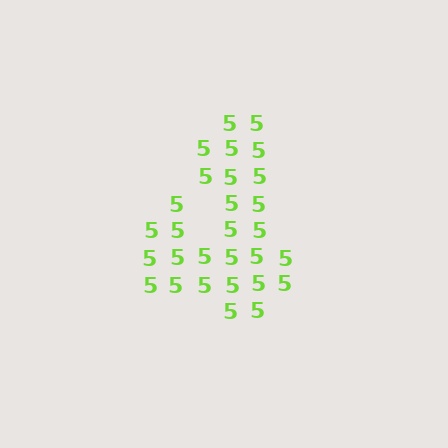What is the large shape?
The large shape is the digit 4.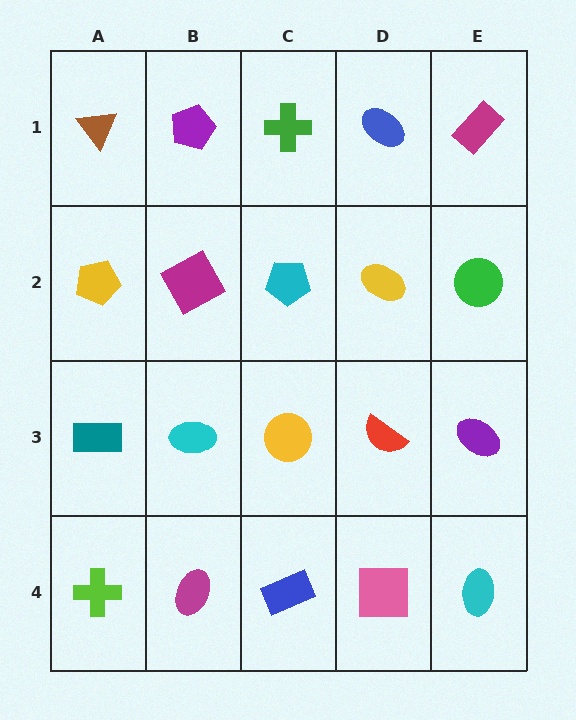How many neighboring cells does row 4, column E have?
2.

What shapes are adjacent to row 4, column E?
A purple ellipse (row 3, column E), a pink square (row 4, column D).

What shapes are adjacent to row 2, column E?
A magenta rectangle (row 1, column E), a purple ellipse (row 3, column E), a yellow ellipse (row 2, column D).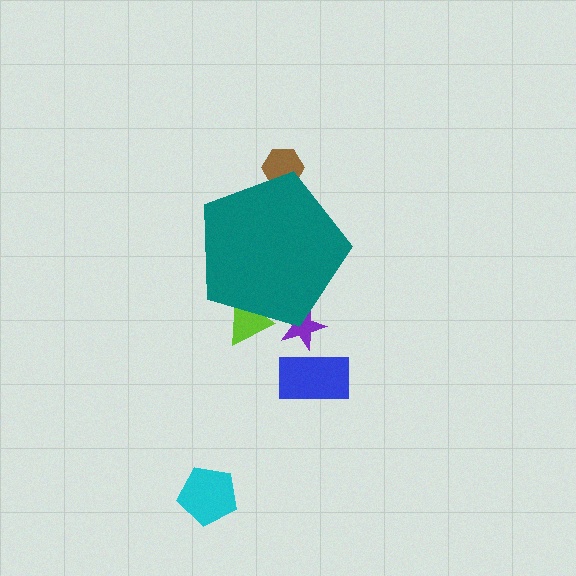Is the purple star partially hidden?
Yes, the purple star is partially hidden behind the teal pentagon.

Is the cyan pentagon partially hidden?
No, the cyan pentagon is fully visible.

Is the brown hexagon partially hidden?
Yes, the brown hexagon is partially hidden behind the teal pentagon.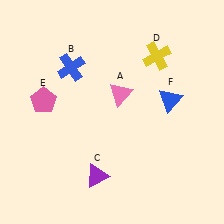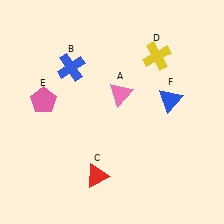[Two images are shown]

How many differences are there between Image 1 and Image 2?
There is 1 difference between the two images.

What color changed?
The triangle (C) changed from purple in Image 1 to red in Image 2.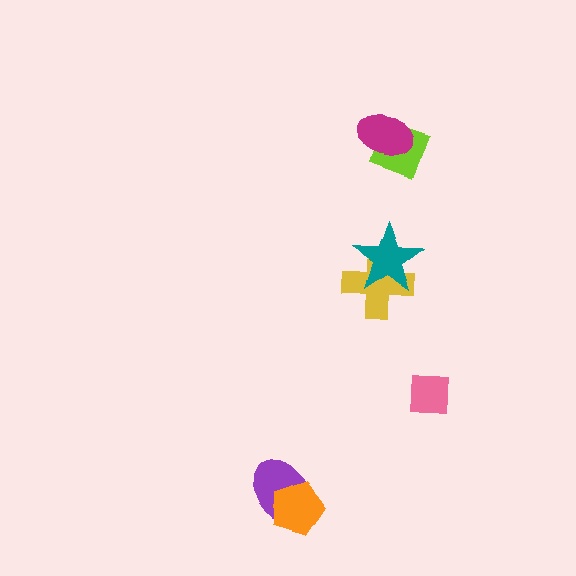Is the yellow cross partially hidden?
Yes, it is partially covered by another shape.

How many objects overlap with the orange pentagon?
1 object overlaps with the orange pentagon.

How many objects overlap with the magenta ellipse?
1 object overlaps with the magenta ellipse.